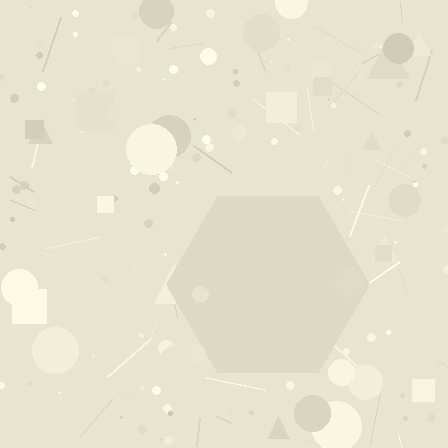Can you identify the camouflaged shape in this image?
The camouflaged shape is a hexagon.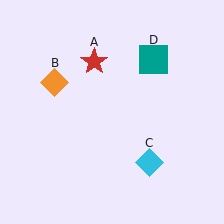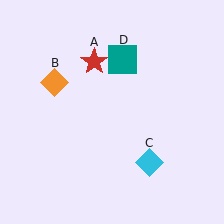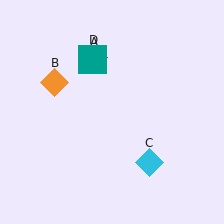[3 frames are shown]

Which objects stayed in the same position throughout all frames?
Red star (object A) and orange diamond (object B) and cyan diamond (object C) remained stationary.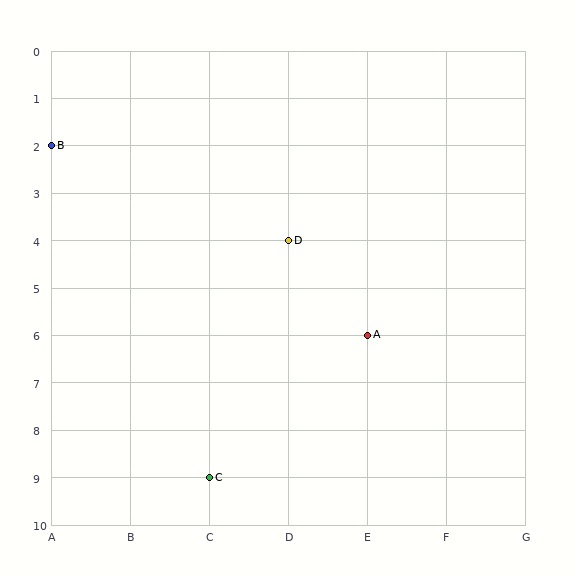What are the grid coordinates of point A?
Point A is at grid coordinates (E, 6).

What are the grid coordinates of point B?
Point B is at grid coordinates (A, 2).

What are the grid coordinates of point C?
Point C is at grid coordinates (C, 9).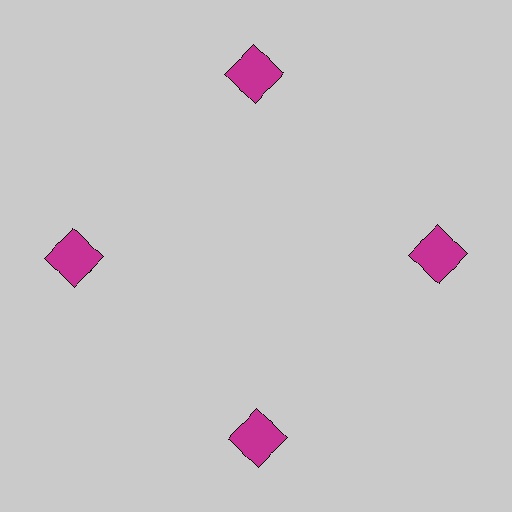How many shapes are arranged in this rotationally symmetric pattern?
There are 4 shapes, arranged in 4 groups of 1.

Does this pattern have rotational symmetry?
Yes, this pattern has 4-fold rotational symmetry. It looks the same after rotating 90 degrees around the center.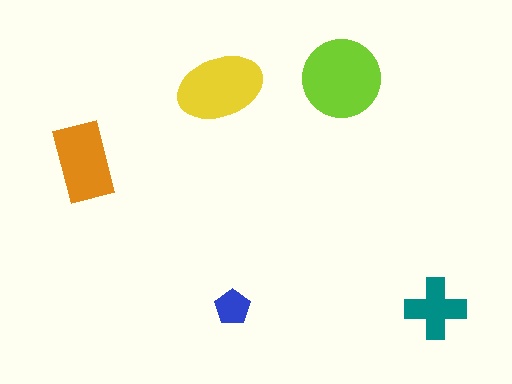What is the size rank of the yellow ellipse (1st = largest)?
2nd.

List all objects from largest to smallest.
The lime circle, the yellow ellipse, the orange rectangle, the teal cross, the blue pentagon.